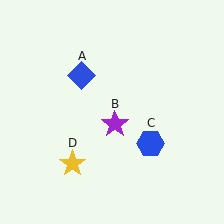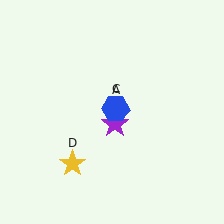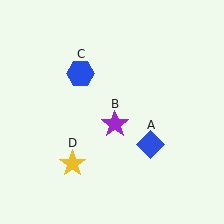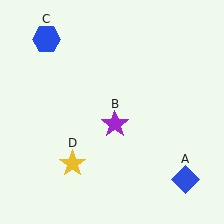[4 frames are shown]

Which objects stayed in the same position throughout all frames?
Purple star (object B) and yellow star (object D) remained stationary.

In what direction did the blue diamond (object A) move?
The blue diamond (object A) moved down and to the right.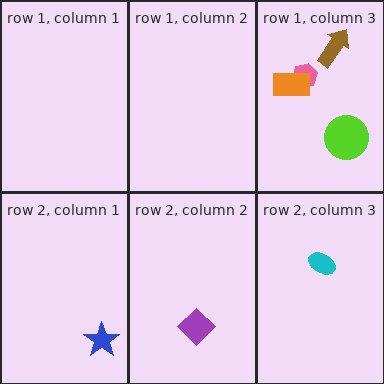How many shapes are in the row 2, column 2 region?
1.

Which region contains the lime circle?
The row 1, column 3 region.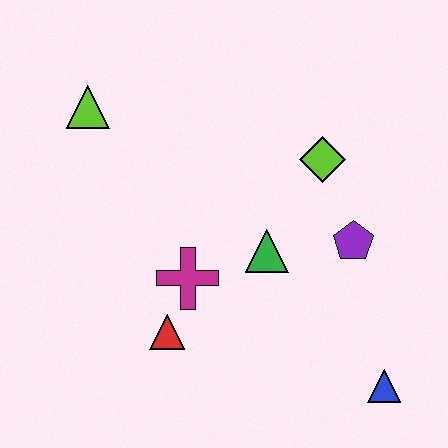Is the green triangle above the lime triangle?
No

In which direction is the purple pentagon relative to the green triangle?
The purple pentagon is to the right of the green triangle.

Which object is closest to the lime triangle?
The magenta cross is closest to the lime triangle.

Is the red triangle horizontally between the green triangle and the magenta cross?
No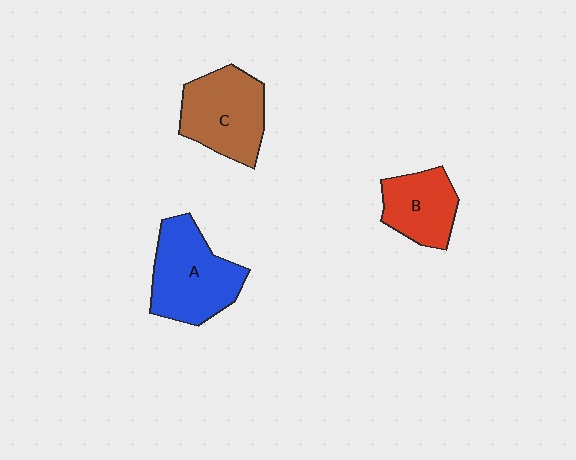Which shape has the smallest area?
Shape B (red).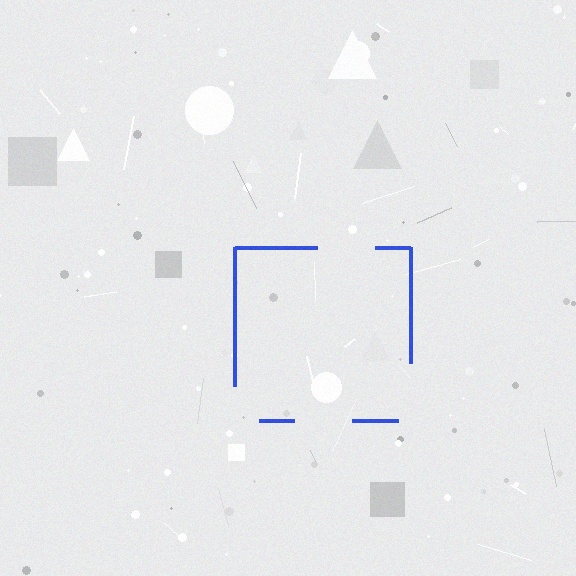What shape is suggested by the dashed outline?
The dashed outline suggests a square.